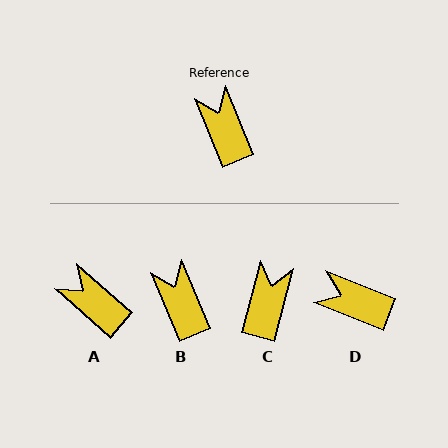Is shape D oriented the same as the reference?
No, it is off by about 46 degrees.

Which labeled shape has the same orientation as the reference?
B.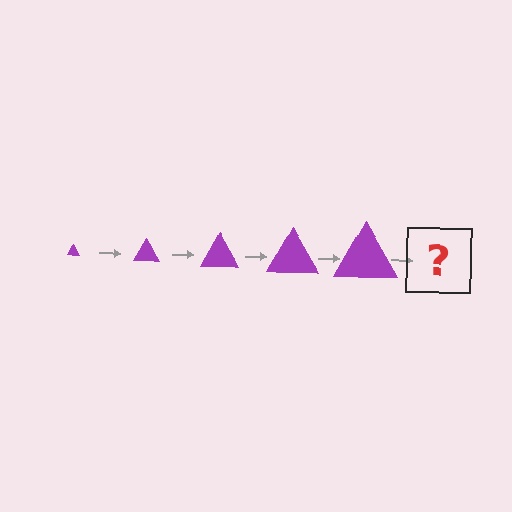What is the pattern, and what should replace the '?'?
The pattern is that the triangle gets progressively larger each step. The '?' should be a purple triangle, larger than the previous one.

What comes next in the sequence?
The next element should be a purple triangle, larger than the previous one.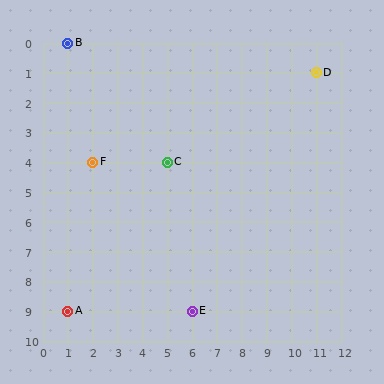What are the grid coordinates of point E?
Point E is at grid coordinates (6, 9).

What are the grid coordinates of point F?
Point F is at grid coordinates (2, 4).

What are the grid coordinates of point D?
Point D is at grid coordinates (11, 1).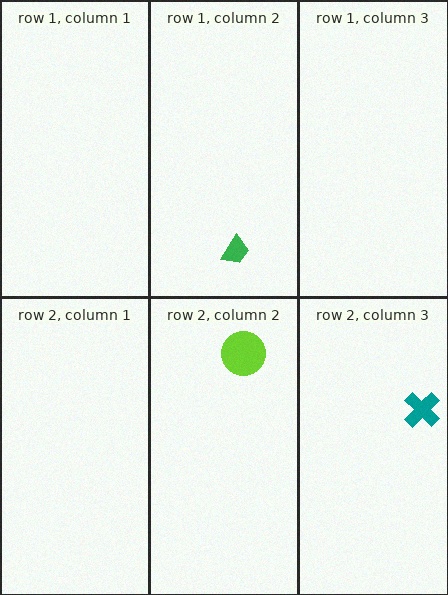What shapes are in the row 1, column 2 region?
The green trapezoid.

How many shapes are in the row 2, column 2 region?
1.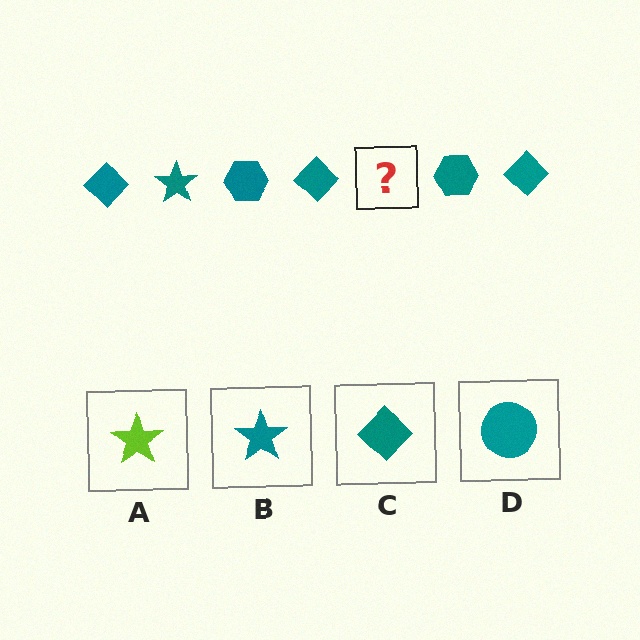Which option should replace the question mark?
Option B.